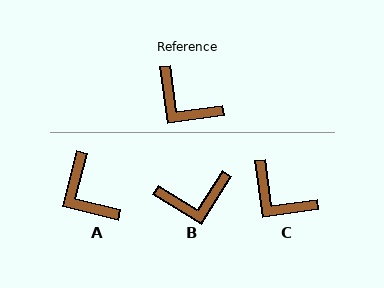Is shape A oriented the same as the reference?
No, it is off by about 22 degrees.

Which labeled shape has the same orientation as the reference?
C.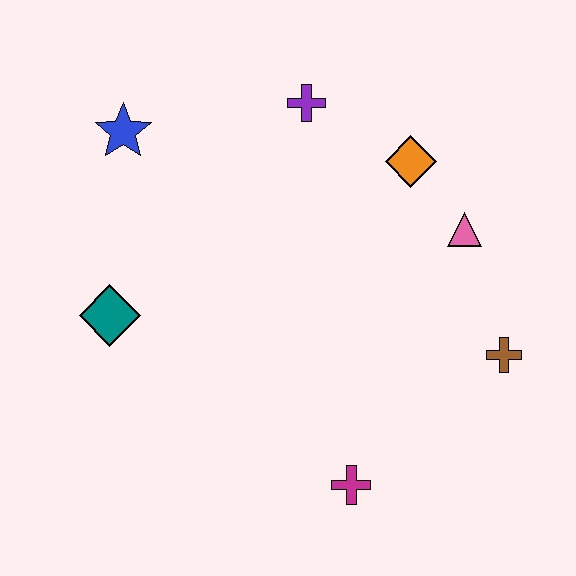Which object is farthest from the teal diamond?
The brown cross is farthest from the teal diamond.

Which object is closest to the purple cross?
The orange diamond is closest to the purple cross.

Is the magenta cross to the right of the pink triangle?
No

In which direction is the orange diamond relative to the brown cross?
The orange diamond is above the brown cross.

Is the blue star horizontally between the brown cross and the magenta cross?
No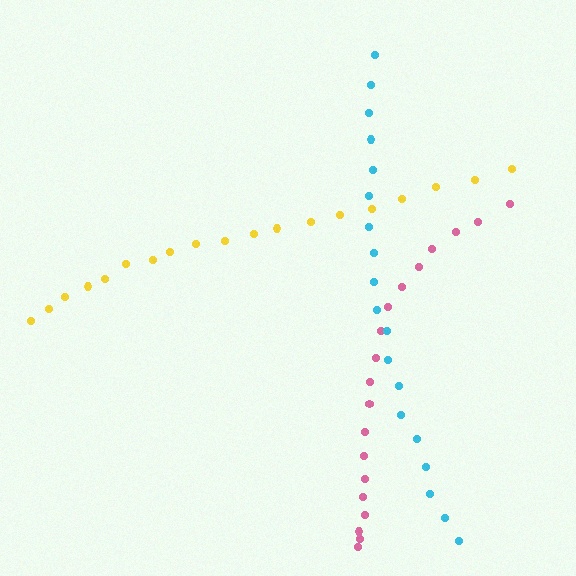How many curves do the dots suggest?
There are 3 distinct paths.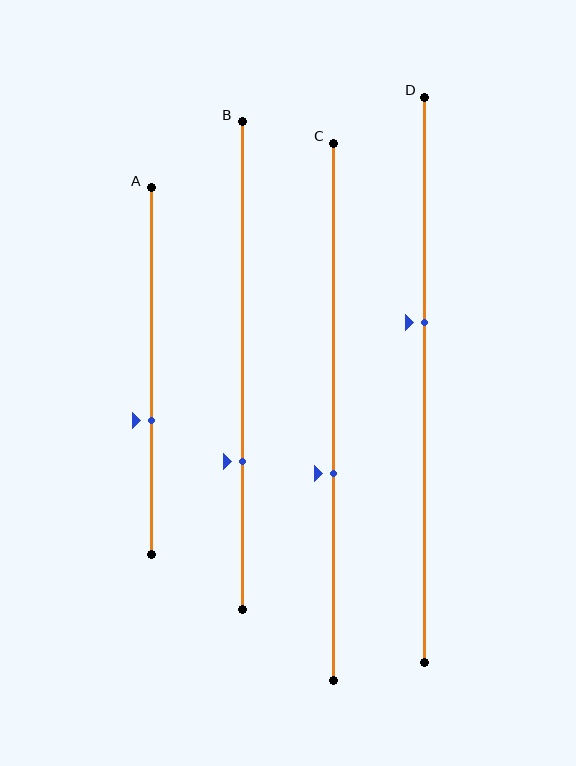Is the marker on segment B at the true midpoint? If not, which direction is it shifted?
No, the marker on segment B is shifted downward by about 20% of the segment length.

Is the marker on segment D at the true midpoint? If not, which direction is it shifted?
No, the marker on segment D is shifted upward by about 10% of the segment length.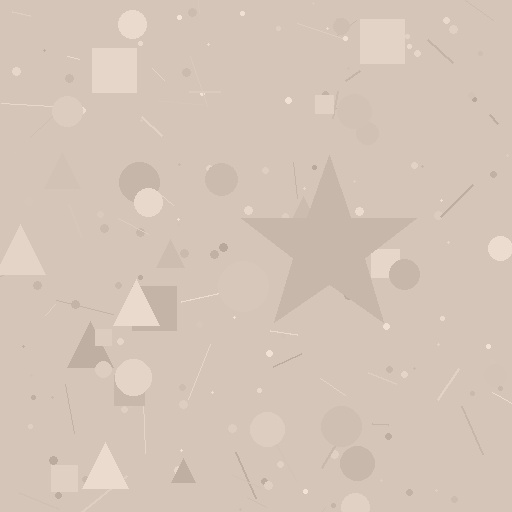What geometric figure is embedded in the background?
A star is embedded in the background.